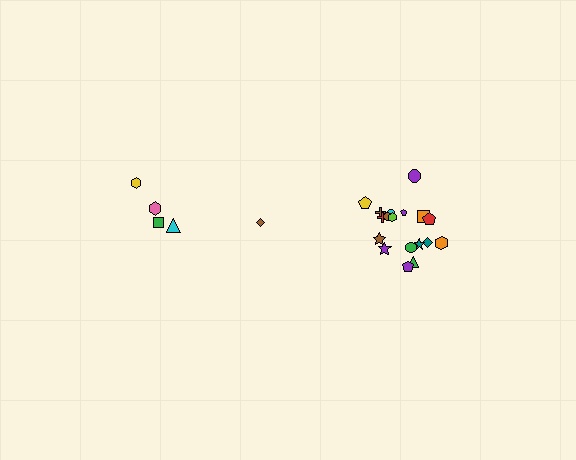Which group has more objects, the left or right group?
The right group.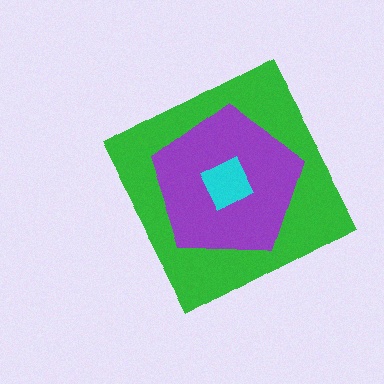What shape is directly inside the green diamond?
The purple pentagon.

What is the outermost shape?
The green diamond.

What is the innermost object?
The cyan square.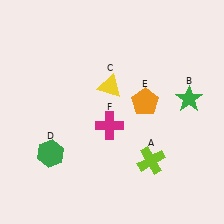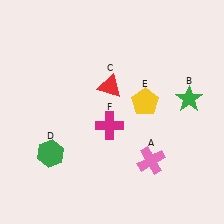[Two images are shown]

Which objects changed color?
A changed from lime to pink. C changed from yellow to red. E changed from orange to yellow.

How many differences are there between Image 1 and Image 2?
There are 3 differences between the two images.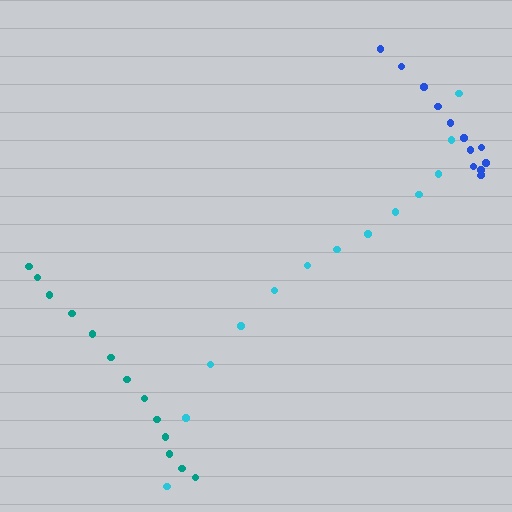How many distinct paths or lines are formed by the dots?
There are 3 distinct paths.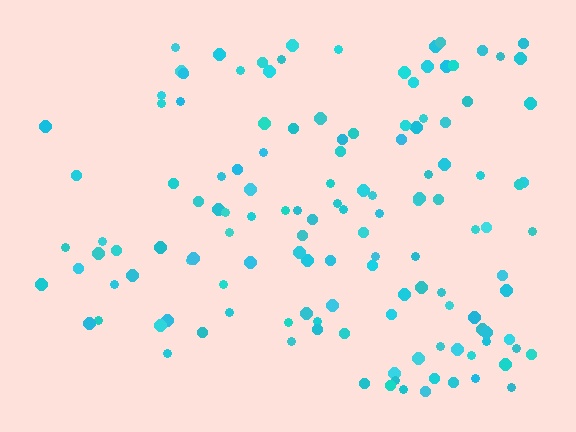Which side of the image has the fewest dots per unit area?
The left.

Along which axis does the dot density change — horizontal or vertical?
Horizontal.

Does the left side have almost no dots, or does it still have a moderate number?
Still a moderate number, just noticeably fewer than the right.